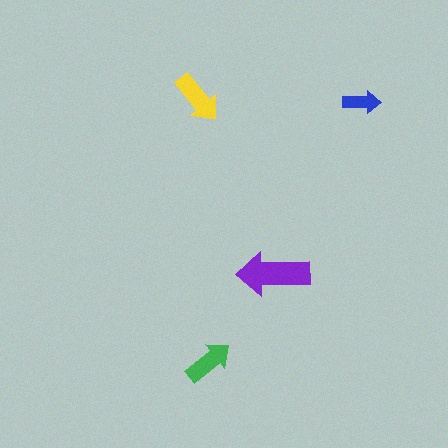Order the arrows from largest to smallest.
the purple one, the yellow one, the green one, the blue one.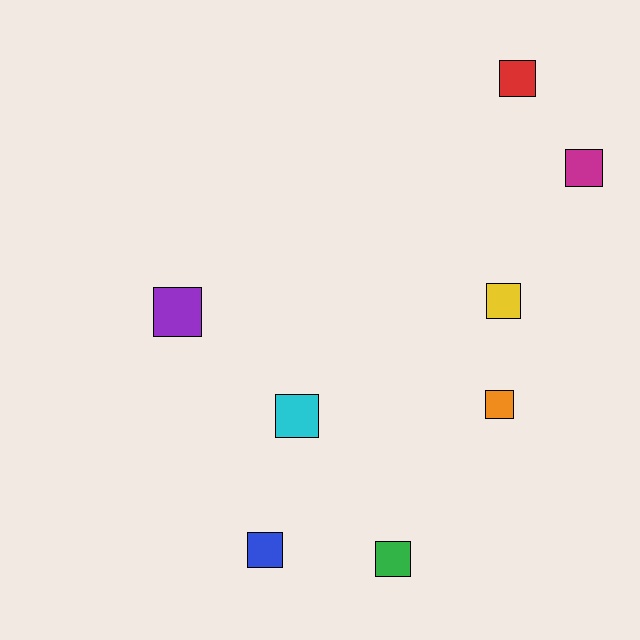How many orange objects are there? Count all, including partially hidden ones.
There is 1 orange object.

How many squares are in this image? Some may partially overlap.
There are 8 squares.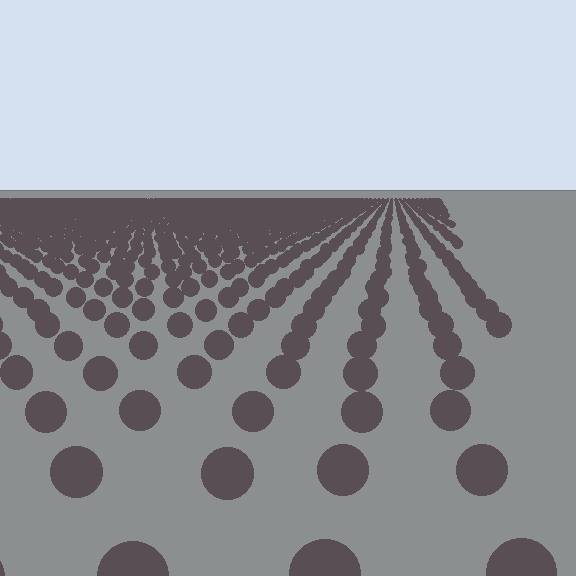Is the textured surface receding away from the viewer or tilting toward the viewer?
The surface is receding away from the viewer. Texture elements get smaller and denser toward the top.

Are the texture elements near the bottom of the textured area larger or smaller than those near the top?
Larger. Near the bottom, elements are closer to the viewer and appear at a bigger on-screen size.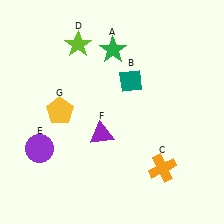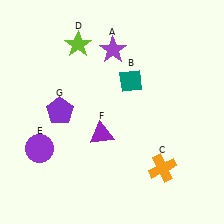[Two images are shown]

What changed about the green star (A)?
In Image 1, A is green. In Image 2, it changed to purple.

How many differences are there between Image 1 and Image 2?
There are 2 differences between the two images.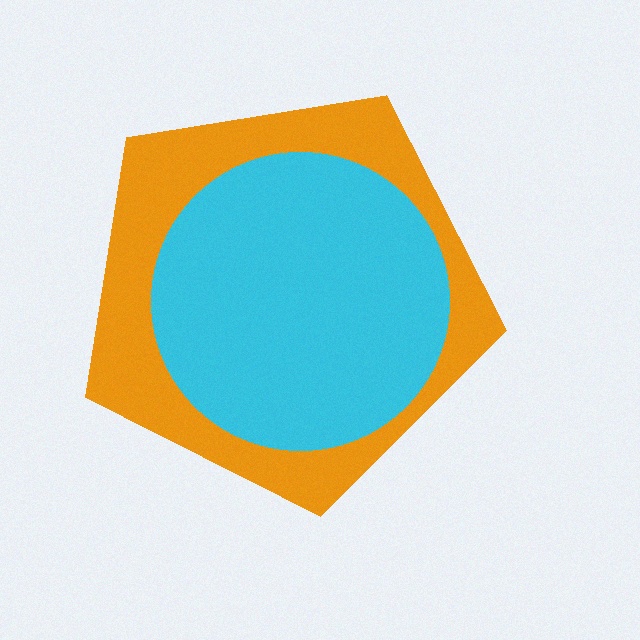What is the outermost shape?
The orange pentagon.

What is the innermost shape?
The cyan circle.